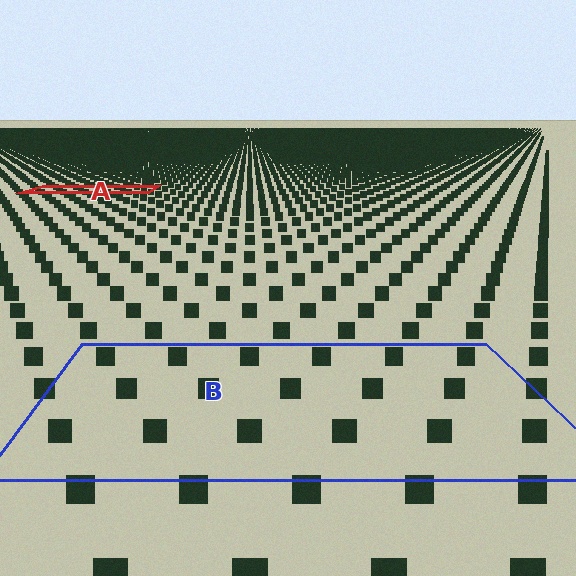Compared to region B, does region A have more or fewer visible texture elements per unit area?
Region A has more texture elements per unit area — they are packed more densely because it is farther away.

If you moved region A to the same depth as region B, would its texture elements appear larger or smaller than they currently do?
They would appear larger. At a closer depth, the same texture elements are projected at a bigger on-screen size.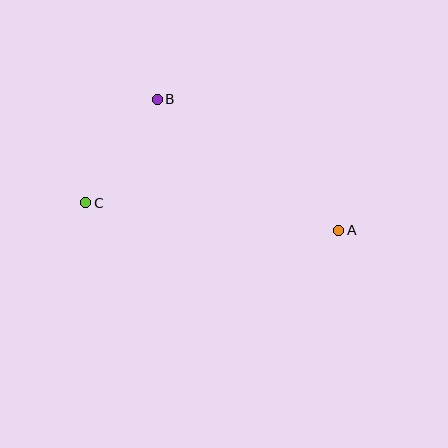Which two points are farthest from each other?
Points A and C are farthest from each other.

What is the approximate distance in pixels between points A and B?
The distance between A and B is approximately 224 pixels.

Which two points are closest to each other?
Points B and C are closest to each other.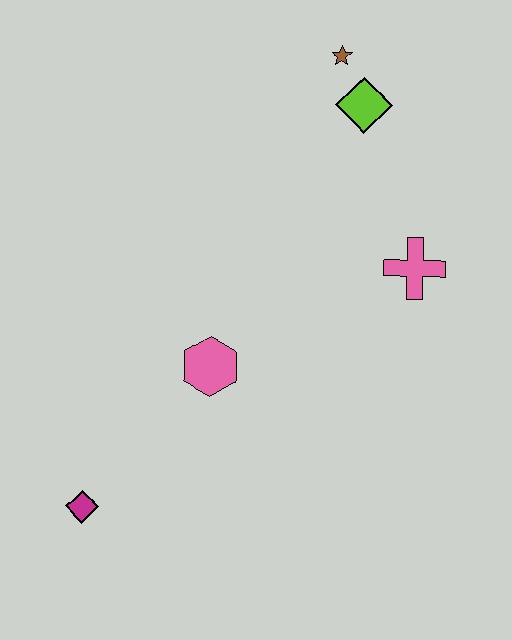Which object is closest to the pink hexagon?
The magenta diamond is closest to the pink hexagon.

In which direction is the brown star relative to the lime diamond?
The brown star is above the lime diamond.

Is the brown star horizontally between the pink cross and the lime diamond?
No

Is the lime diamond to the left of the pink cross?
Yes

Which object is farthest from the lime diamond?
The magenta diamond is farthest from the lime diamond.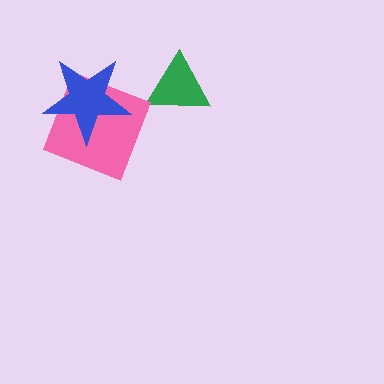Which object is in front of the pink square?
The blue star is in front of the pink square.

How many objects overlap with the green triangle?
0 objects overlap with the green triangle.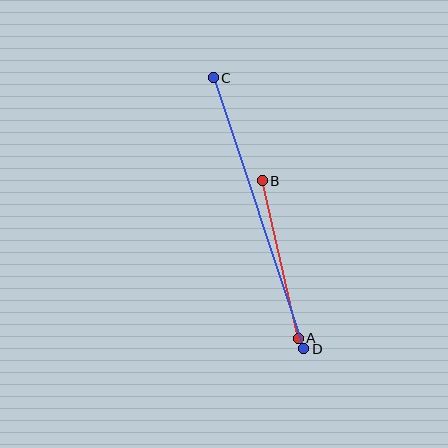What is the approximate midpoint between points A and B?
The midpoint is at approximately (280, 259) pixels.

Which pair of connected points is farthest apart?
Points C and D are farthest apart.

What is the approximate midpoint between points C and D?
The midpoint is at approximately (259, 213) pixels.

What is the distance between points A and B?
The distance is approximately 162 pixels.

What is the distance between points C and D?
The distance is approximately 286 pixels.